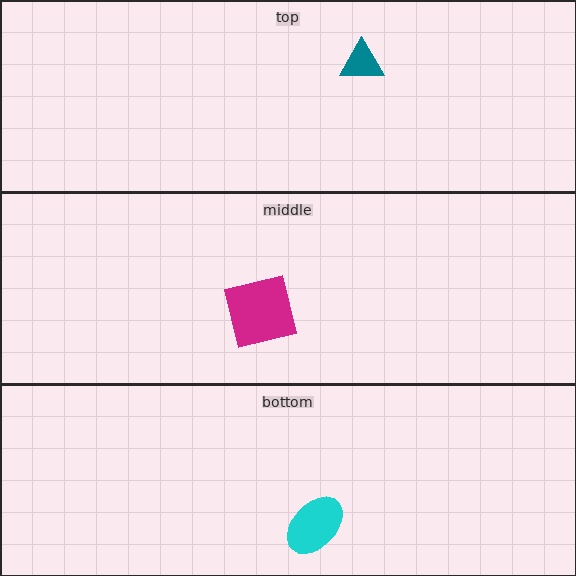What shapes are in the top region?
The teal triangle.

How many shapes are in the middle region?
1.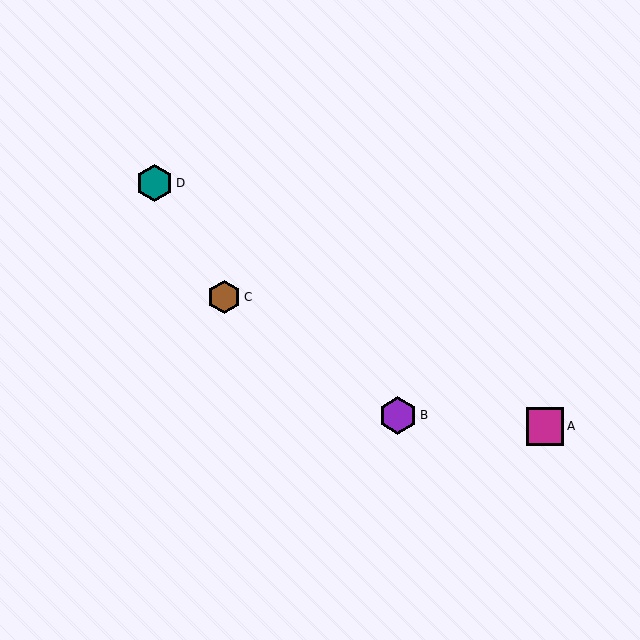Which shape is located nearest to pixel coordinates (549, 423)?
The magenta square (labeled A) at (545, 426) is nearest to that location.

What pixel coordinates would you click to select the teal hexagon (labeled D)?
Click at (154, 183) to select the teal hexagon D.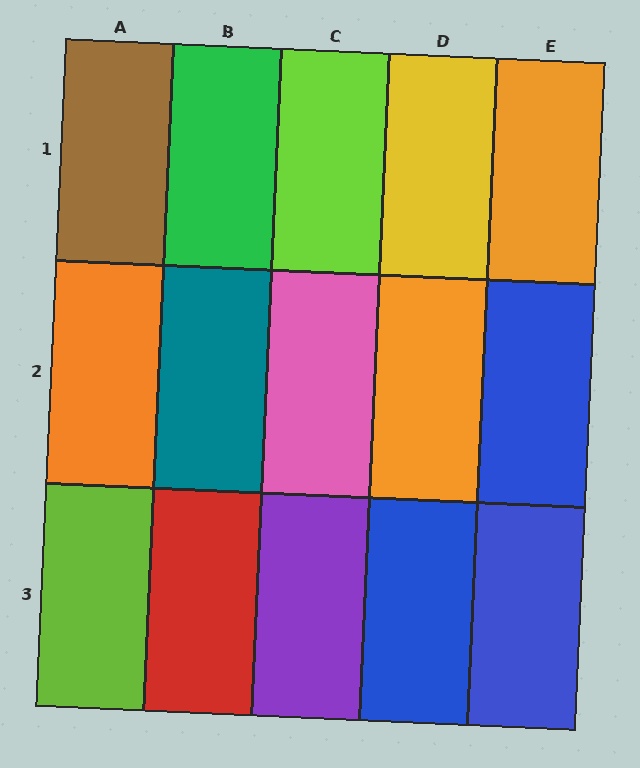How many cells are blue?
3 cells are blue.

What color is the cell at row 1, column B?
Green.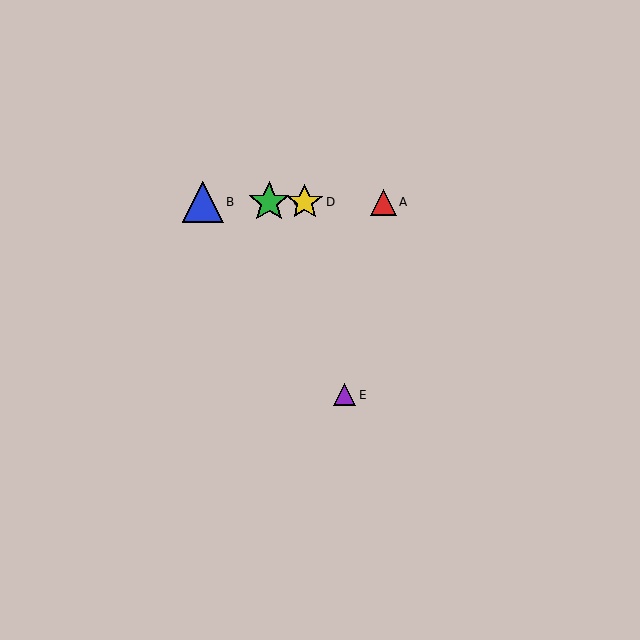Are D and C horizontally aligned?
Yes, both are at y≈202.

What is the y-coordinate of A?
Object A is at y≈202.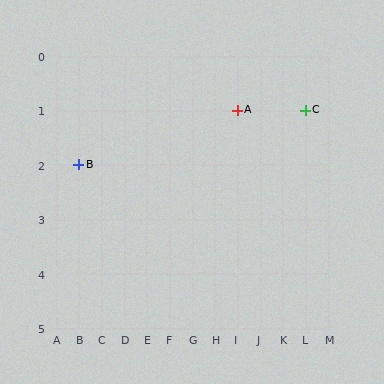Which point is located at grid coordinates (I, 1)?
Point A is at (I, 1).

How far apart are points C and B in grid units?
Points C and B are 10 columns and 1 row apart (about 10.0 grid units diagonally).